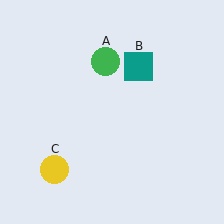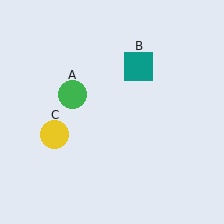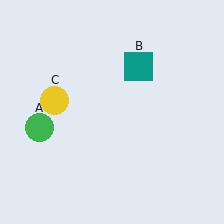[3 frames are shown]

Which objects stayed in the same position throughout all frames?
Teal square (object B) remained stationary.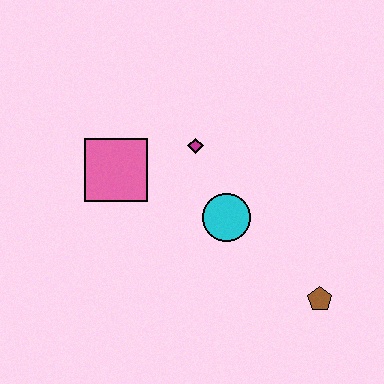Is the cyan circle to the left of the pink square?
No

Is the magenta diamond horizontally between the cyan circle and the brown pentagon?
No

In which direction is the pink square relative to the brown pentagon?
The pink square is to the left of the brown pentagon.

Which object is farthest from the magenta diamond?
The brown pentagon is farthest from the magenta diamond.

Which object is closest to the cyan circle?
The magenta diamond is closest to the cyan circle.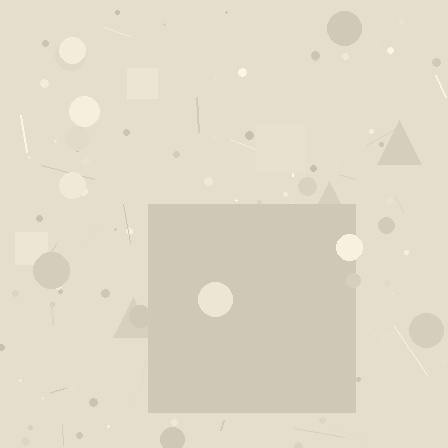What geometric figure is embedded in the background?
A square is embedded in the background.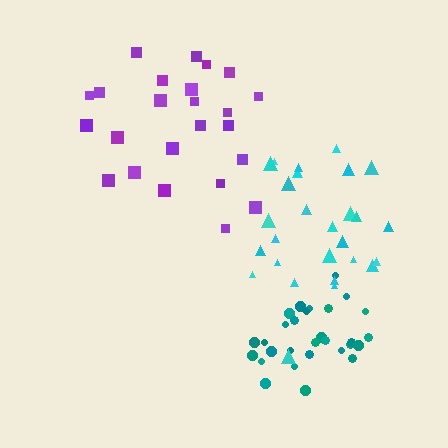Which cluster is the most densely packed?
Teal.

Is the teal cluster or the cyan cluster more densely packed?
Teal.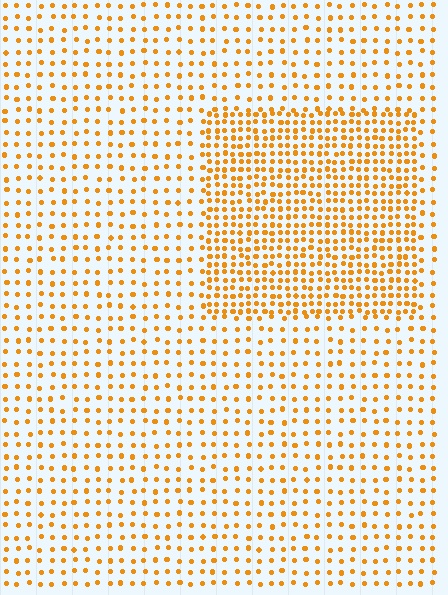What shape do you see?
I see a rectangle.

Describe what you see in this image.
The image contains small orange elements arranged at two different densities. A rectangle-shaped region is visible where the elements are more densely packed than the surrounding area.